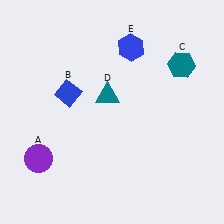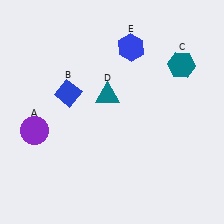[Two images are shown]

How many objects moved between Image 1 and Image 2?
1 object moved between the two images.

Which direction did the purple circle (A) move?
The purple circle (A) moved up.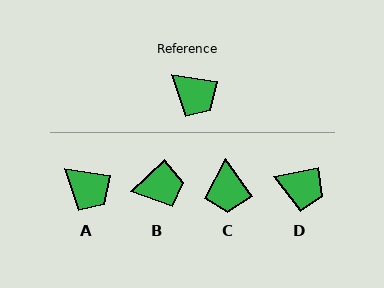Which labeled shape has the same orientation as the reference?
A.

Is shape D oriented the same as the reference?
No, it is off by about 20 degrees.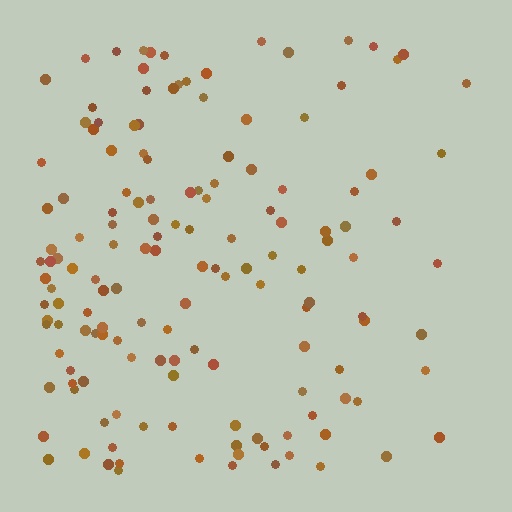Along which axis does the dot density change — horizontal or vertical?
Horizontal.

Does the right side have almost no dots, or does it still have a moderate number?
Still a moderate number, just noticeably fewer than the left.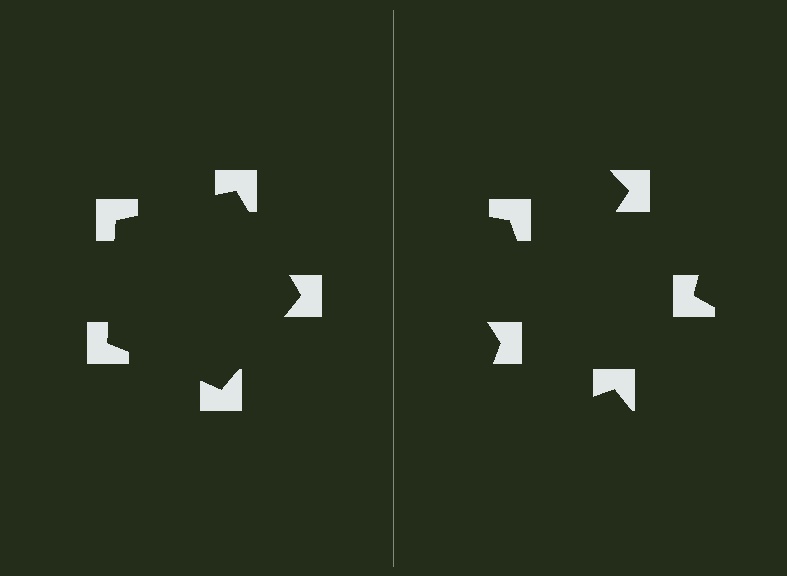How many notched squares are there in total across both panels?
10 — 5 on each side.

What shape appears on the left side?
An illusory pentagon.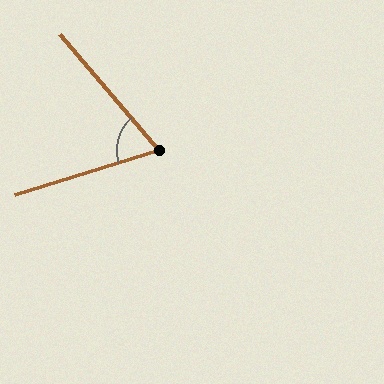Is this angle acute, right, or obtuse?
It is acute.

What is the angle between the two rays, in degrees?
Approximately 66 degrees.